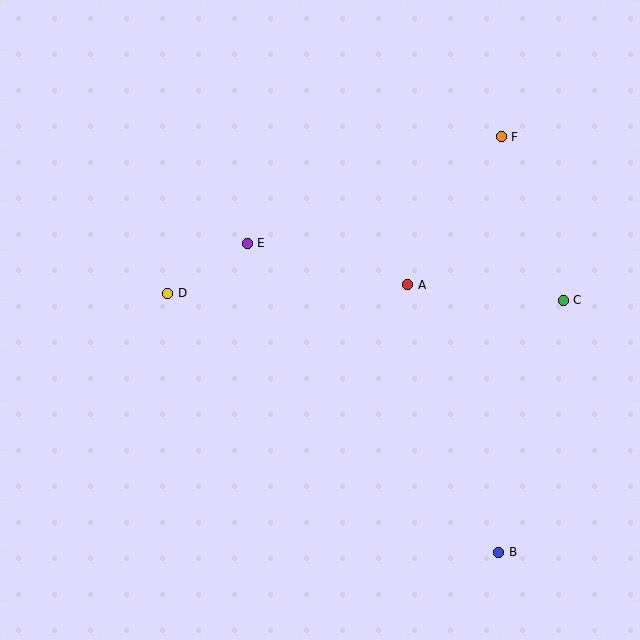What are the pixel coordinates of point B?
Point B is at (499, 552).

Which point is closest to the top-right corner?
Point F is closest to the top-right corner.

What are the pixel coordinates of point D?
Point D is at (168, 293).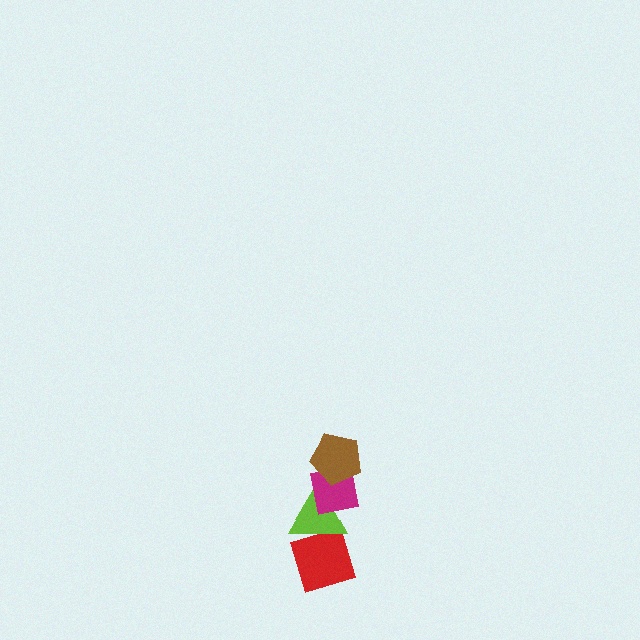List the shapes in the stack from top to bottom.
From top to bottom: the brown pentagon, the magenta square, the lime triangle, the red diamond.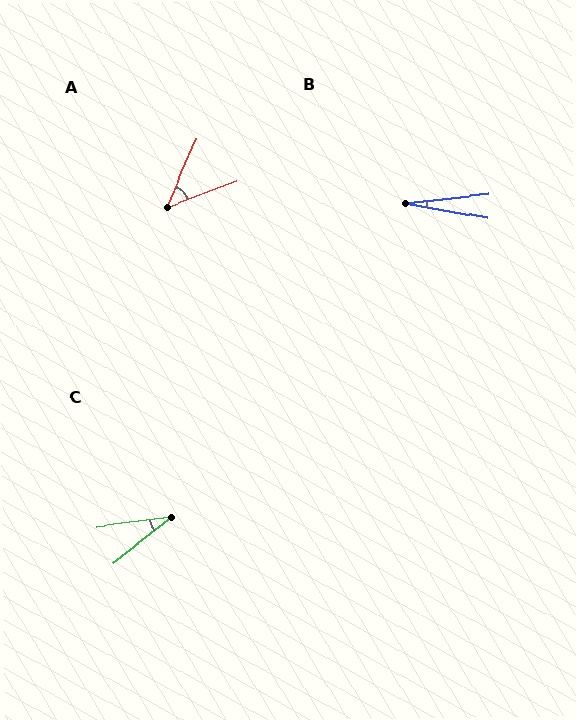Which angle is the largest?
A, at approximately 45 degrees.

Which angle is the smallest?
B, at approximately 17 degrees.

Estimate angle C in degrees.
Approximately 31 degrees.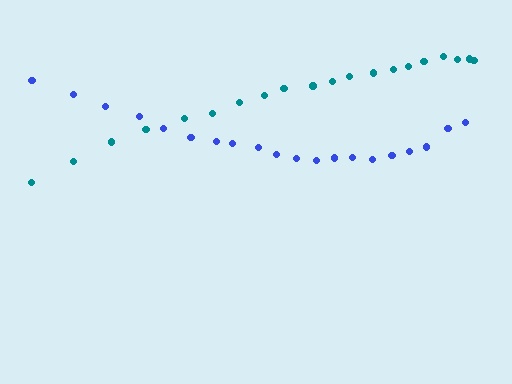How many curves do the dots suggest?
There are 2 distinct paths.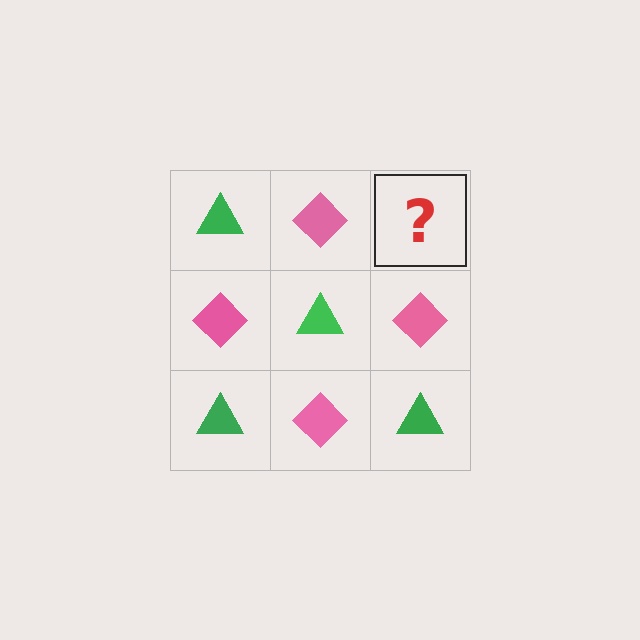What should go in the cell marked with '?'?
The missing cell should contain a green triangle.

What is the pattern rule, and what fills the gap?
The rule is that it alternates green triangle and pink diamond in a checkerboard pattern. The gap should be filled with a green triangle.